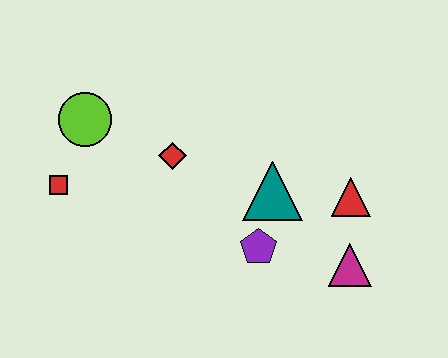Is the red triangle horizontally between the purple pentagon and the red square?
No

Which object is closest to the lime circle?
The red square is closest to the lime circle.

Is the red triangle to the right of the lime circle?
Yes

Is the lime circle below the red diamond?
No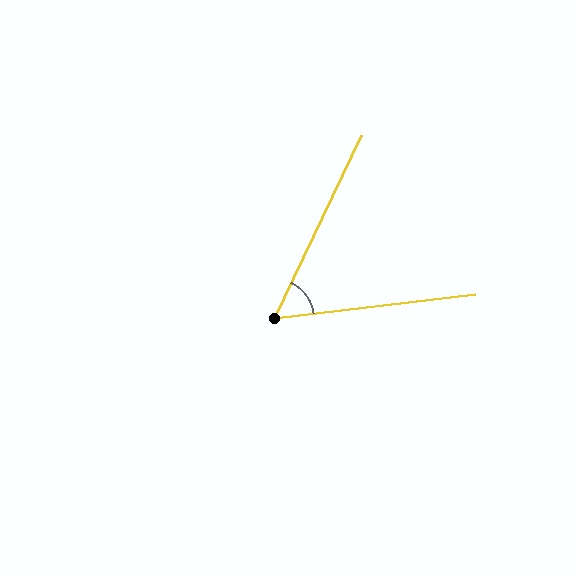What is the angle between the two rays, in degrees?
Approximately 57 degrees.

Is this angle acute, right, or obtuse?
It is acute.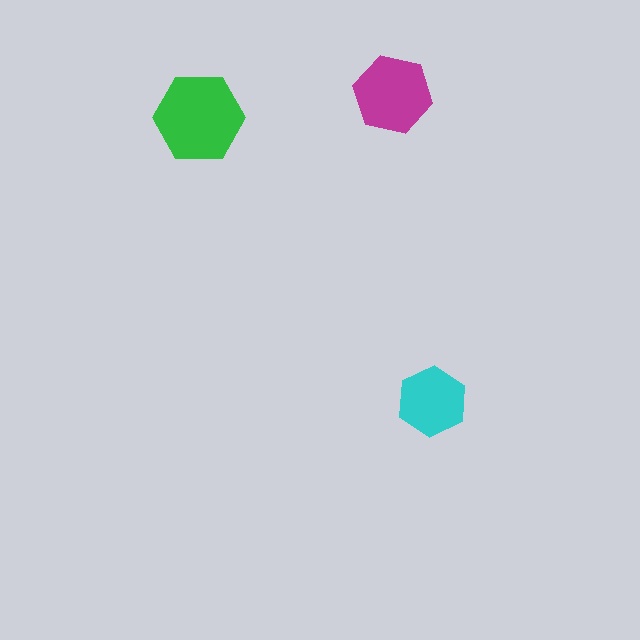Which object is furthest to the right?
The cyan hexagon is rightmost.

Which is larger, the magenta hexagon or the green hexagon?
The green one.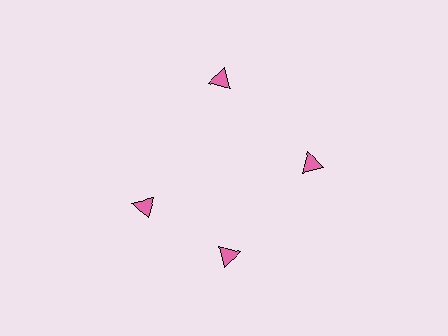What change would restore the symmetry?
The symmetry would be restored by rotating it back into even spacing with its neighbors so that all 4 triangles sit at equal angles and equal distance from the center.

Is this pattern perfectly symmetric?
No. The 4 pink triangles are arranged in a ring, but one element near the 9 o'clock position is rotated out of alignment along the ring, breaking the 4-fold rotational symmetry.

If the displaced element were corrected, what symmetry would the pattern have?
It would have 4-fold rotational symmetry — the pattern would map onto itself every 90 degrees.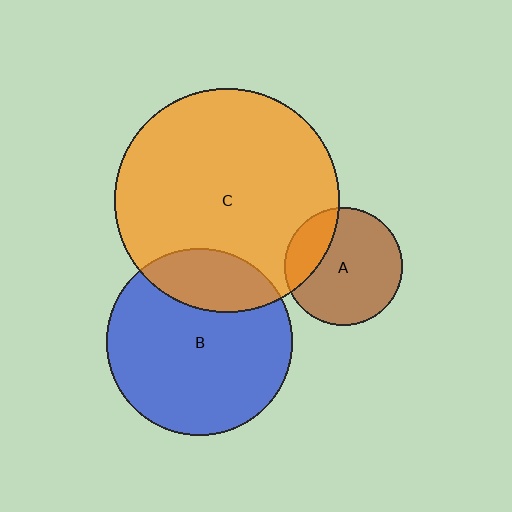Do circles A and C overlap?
Yes.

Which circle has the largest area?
Circle C (orange).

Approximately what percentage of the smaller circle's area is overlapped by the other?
Approximately 25%.